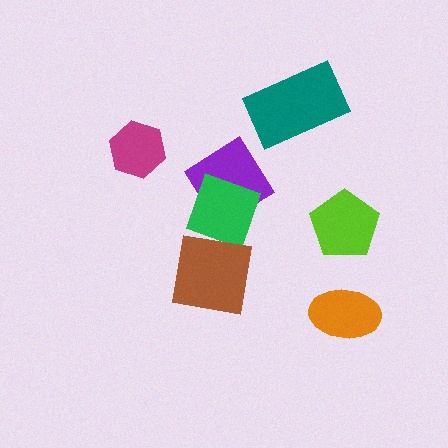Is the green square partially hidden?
Yes, it is partially covered by another shape.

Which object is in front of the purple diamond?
The green square is in front of the purple diamond.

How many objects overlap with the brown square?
1 object overlaps with the brown square.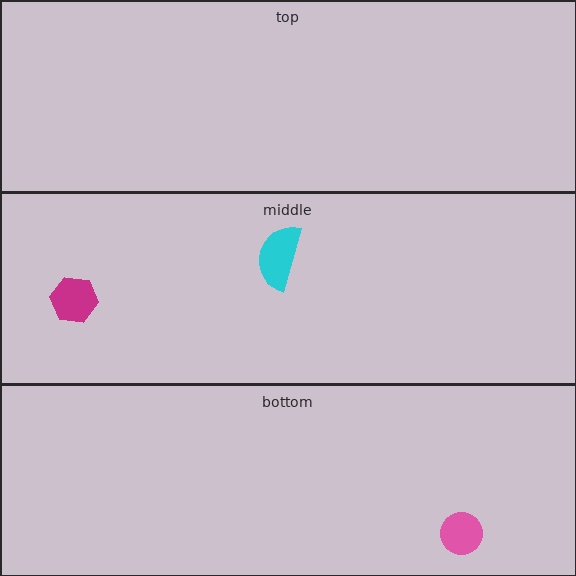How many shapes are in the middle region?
2.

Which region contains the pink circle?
The bottom region.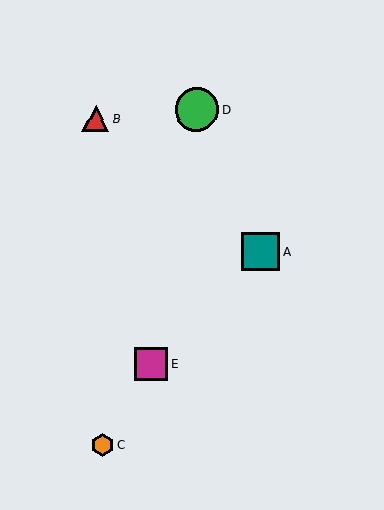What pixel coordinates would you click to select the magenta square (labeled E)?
Click at (151, 364) to select the magenta square E.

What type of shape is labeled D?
Shape D is a green circle.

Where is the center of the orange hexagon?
The center of the orange hexagon is at (103, 445).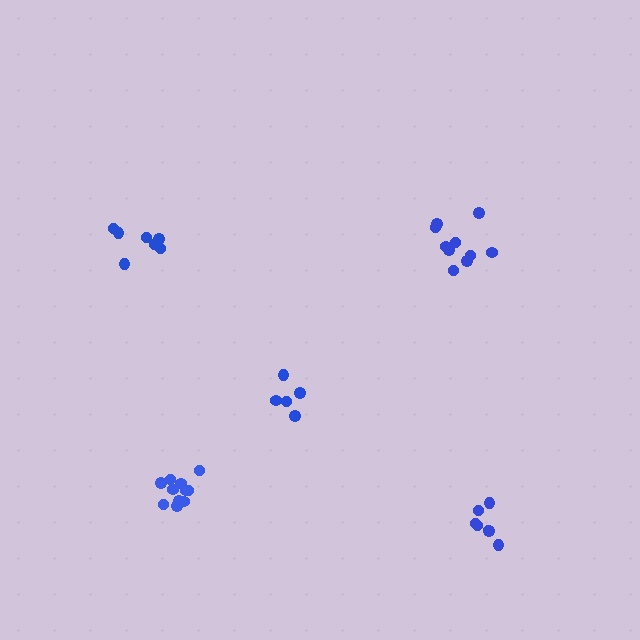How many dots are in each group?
Group 1: 10 dots, Group 2: 7 dots, Group 3: 7 dots, Group 4: 11 dots, Group 5: 5 dots (40 total).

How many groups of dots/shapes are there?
There are 5 groups.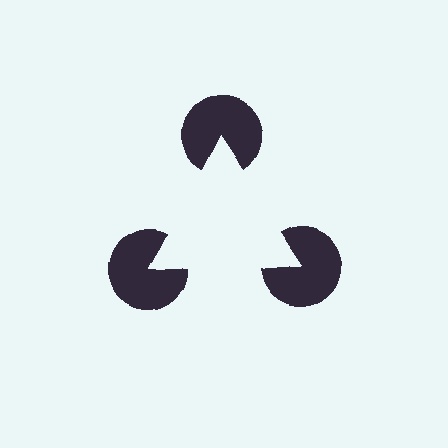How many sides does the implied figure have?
3 sides.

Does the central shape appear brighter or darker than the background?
It typically appears slightly brighter than the background, even though no actual brightness change is drawn.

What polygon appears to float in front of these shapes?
An illusory triangle — its edges are inferred from the aligned wedge cuts in the pac-man discs, not physically drawn.